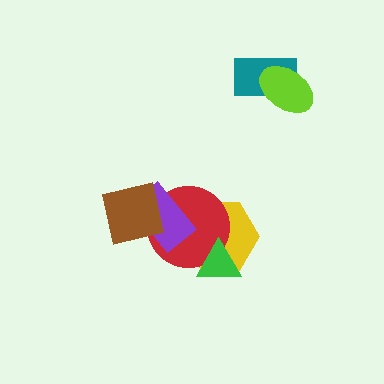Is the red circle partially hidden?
Yes, it is partially covered by another shape.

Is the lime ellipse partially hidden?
No, no other shape covers it.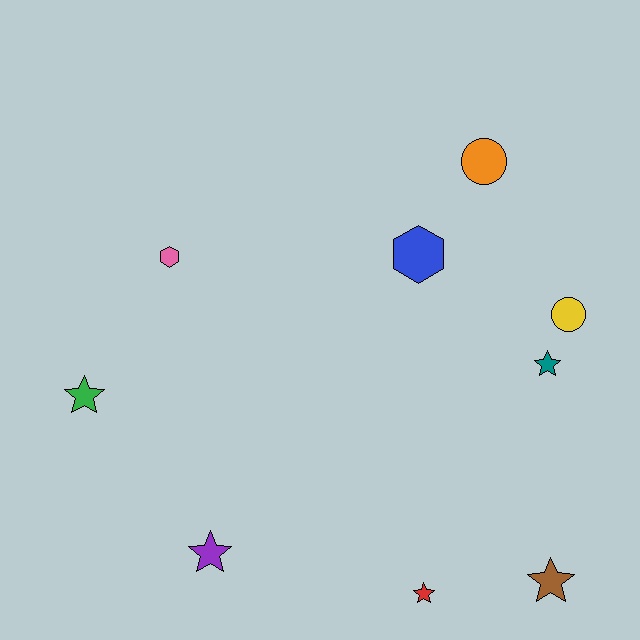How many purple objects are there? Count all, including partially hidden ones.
There is 1 purple object.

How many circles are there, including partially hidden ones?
There are 2 circles.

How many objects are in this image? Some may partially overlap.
There are 9 objects.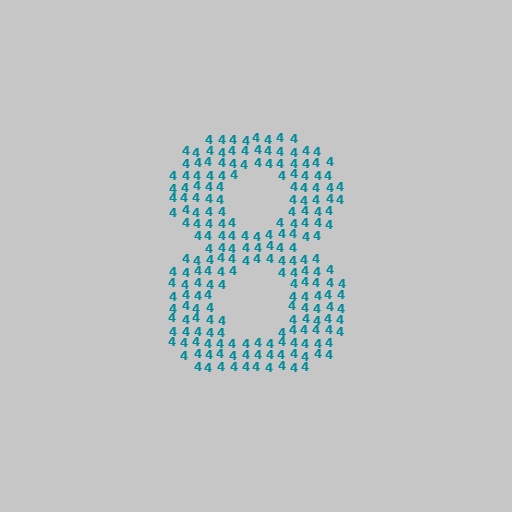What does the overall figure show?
The overall figure shows the digit 8.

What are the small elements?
The small elements are digit 4's.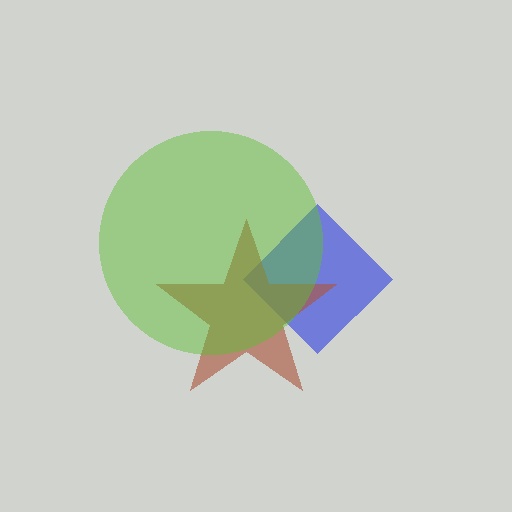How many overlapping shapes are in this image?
There are 3 overlapping shapes in the image.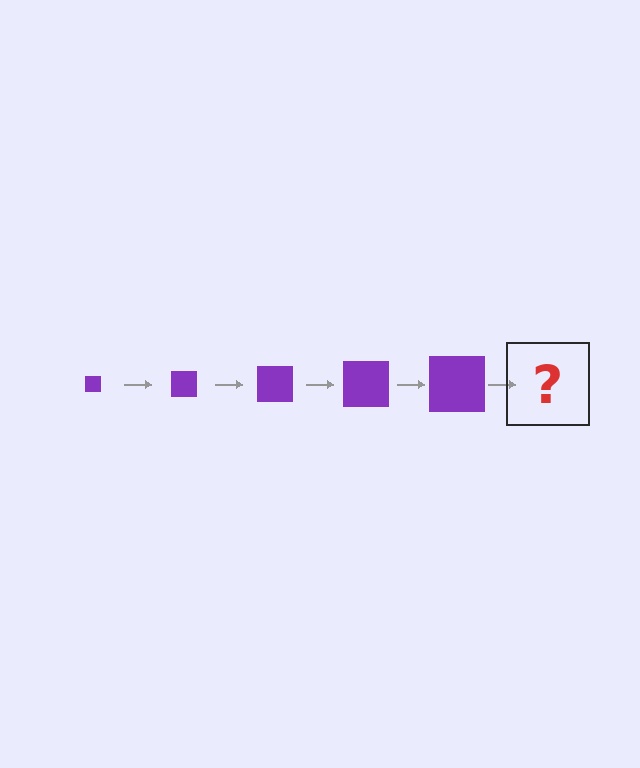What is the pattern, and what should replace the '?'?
The pattern is that the square gets progressively larger each step. The '?' should be a purple square, larger than the previous one.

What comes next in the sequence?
The next element should be a purple square, larger than the previous one.